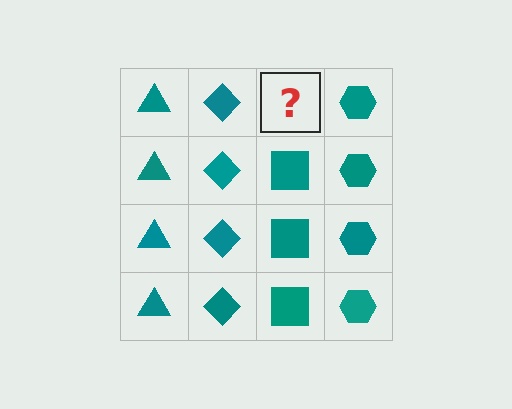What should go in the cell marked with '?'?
The missing cell should contain a teal square.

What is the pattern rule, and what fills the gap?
The rule is that each column has a consistent shape. The gap should be filled with a teal square.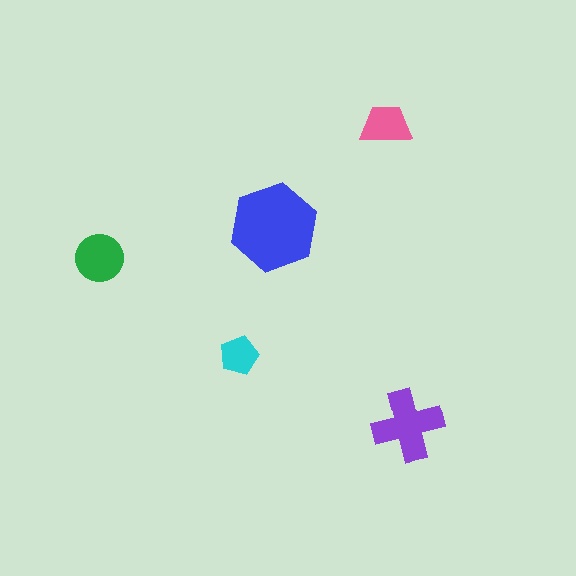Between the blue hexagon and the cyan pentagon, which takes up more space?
The blue hexagon.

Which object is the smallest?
The cyan pentagon.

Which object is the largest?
The blue hexagon.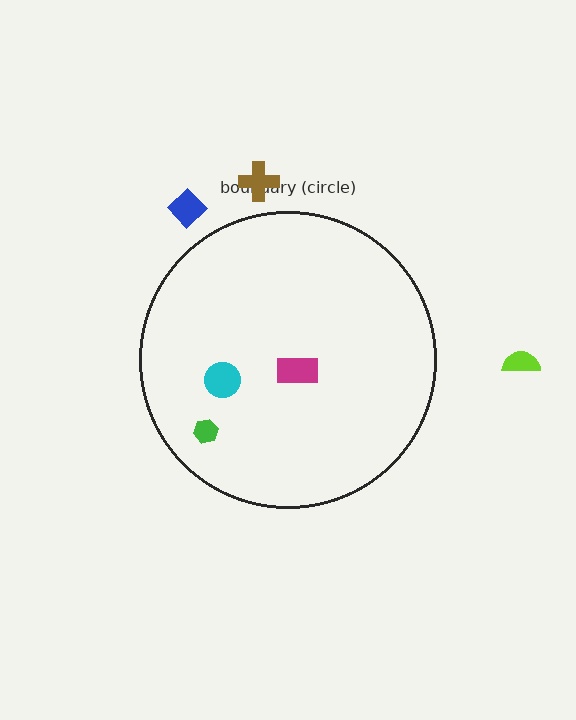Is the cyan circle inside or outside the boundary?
Inside.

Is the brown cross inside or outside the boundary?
Outside.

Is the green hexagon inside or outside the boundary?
Inside.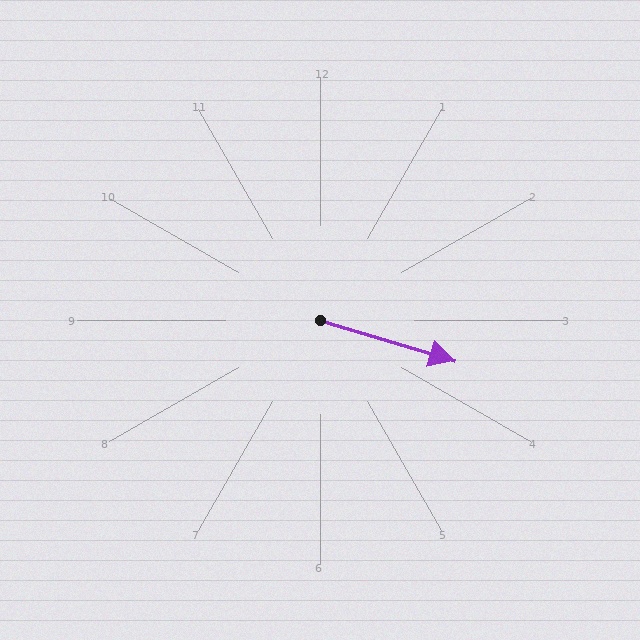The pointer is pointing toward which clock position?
Roughly 4 o'clock.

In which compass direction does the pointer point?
East.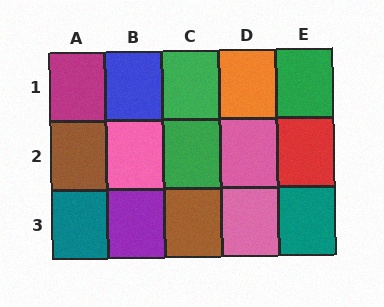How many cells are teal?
2 cells are teal.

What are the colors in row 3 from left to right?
Teal, purple, brown, pink, teal.